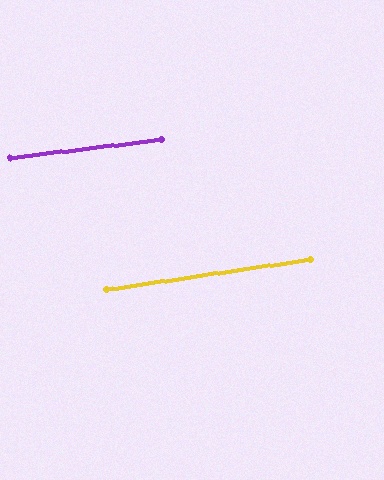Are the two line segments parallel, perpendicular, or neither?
Parallel — their directions differ by only 1.9°.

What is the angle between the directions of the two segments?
Approximately 2 degrees.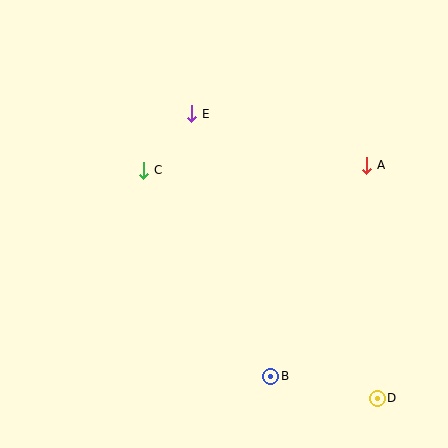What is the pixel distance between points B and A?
The distance between B and A is 232 pixels.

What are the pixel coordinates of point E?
Point E is at (192, 114).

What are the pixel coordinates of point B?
Point B is at (271, 376).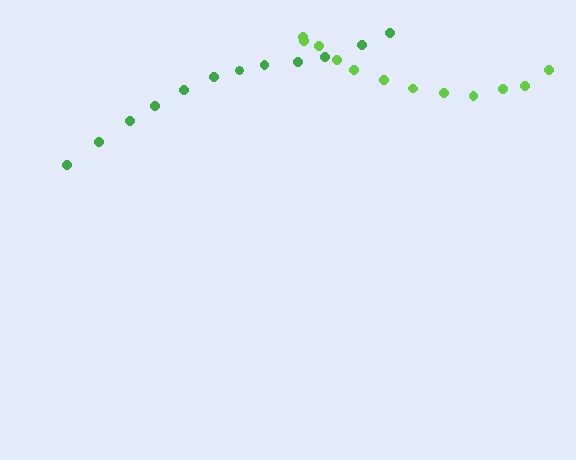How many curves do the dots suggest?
There are 2 distinct paths.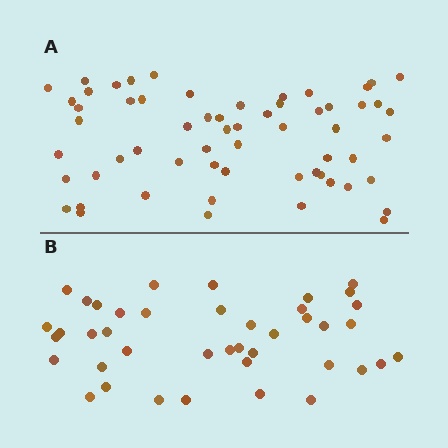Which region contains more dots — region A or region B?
Region A (the top region) has more dots.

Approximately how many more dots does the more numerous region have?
Region A has approximately 20 more dots than region B.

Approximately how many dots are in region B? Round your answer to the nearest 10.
About 40 dots. (The exact count is 41, which rounds to 40.)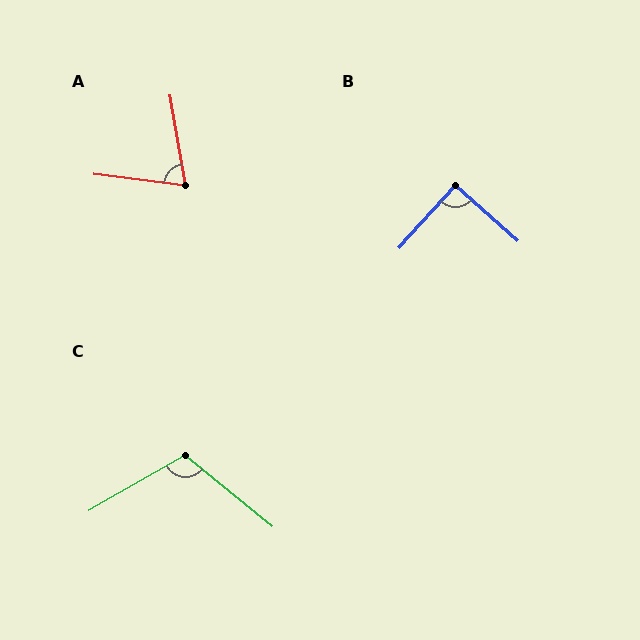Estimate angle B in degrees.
Approximately 90 degrees.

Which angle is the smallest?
A, at approximately 73 degrees.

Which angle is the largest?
C, at approximately 111 degrees.